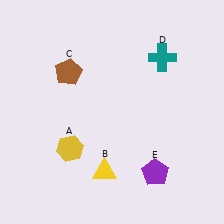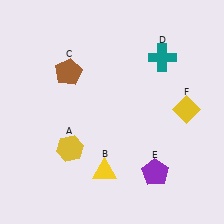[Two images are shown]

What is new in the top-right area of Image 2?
A yellow diamond (F) was added in the top-right area of Image 2.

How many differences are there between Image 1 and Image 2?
There is 1 difference between the two images.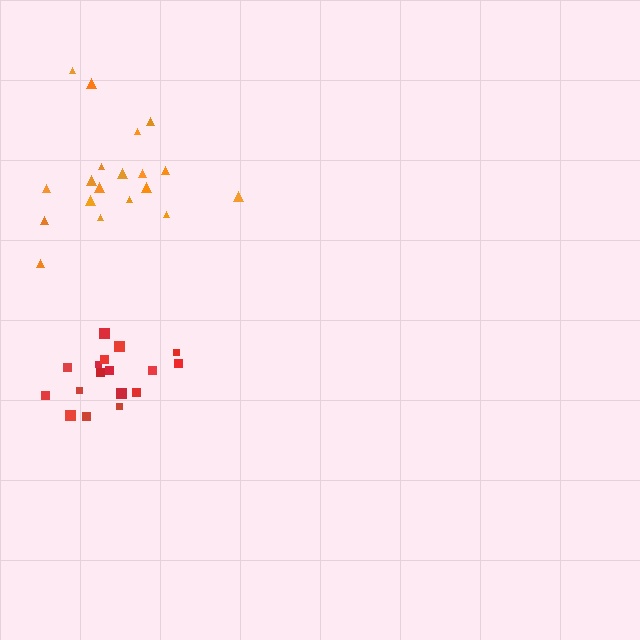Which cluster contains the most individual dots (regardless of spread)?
Orange (19).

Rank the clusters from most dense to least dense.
red, orange.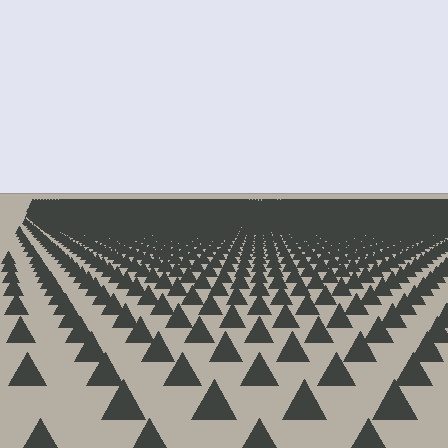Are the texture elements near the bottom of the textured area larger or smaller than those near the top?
Larger. Near the bottom, elements are closer to the viewer and appear at a bigger on-screen size.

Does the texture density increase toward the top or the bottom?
Density increases toward the top.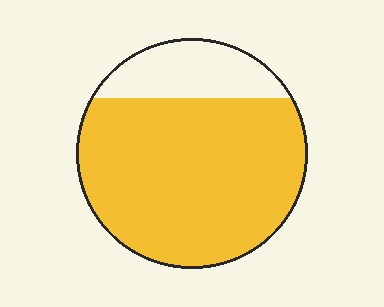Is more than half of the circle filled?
Yes.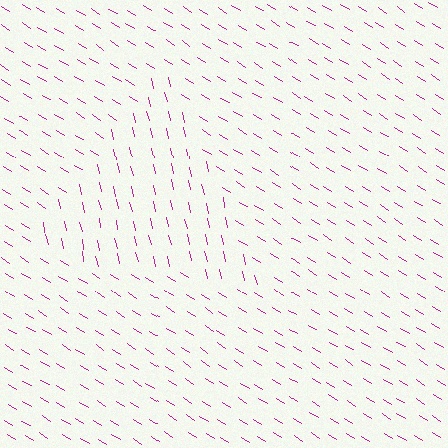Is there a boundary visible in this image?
Yes, there is a texture boundary formed by a change in line orientation.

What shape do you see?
I see a triangle.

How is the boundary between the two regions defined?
The boundary is defined purely by a change in line orientation (approximately 45 degrees difference). All lines are the same color and thickness.